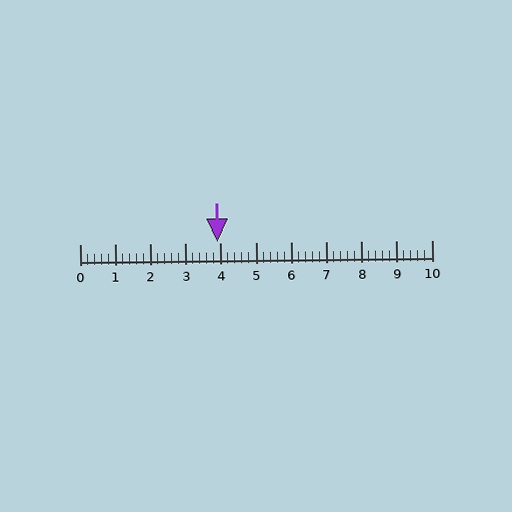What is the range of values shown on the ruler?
The ruler shows values from 0 to 10.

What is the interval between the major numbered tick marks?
The major tick marks are spaced 1 units apart.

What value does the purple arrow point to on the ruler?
The purple arrow points to approximately 3.9.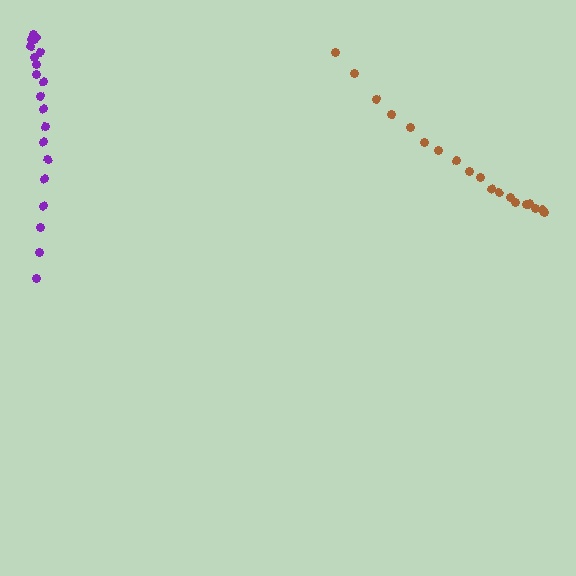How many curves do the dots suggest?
There are 2 distinct paths.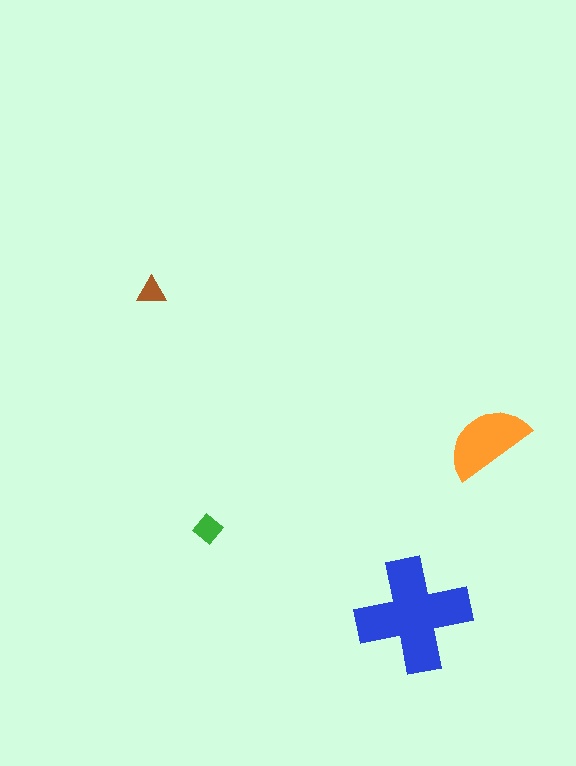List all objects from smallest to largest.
The brown triangle, the green diamond, the orange semicircle, the blue cross.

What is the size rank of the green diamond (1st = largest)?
3rd.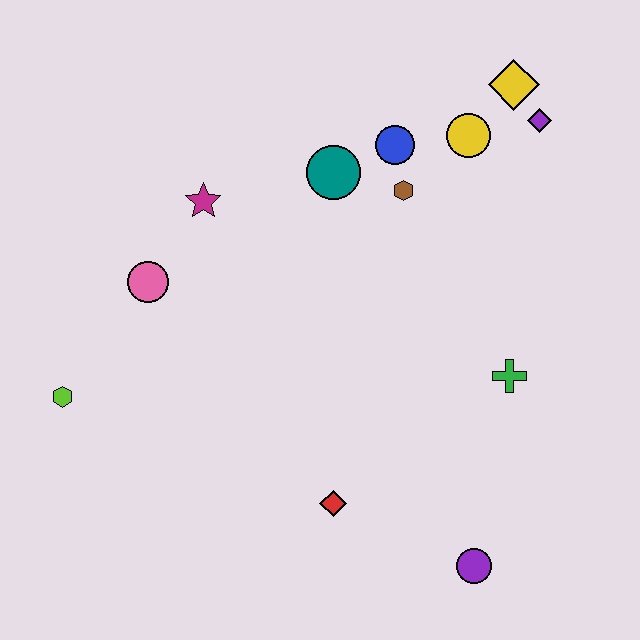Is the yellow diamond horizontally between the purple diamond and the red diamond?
Yes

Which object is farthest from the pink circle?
The purple circle is farthest from the pink circle.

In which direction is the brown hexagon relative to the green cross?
The brown hexagon is above the green cross.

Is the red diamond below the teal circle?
Yes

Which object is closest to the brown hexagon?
The blue circle is closest to the brown hexagon.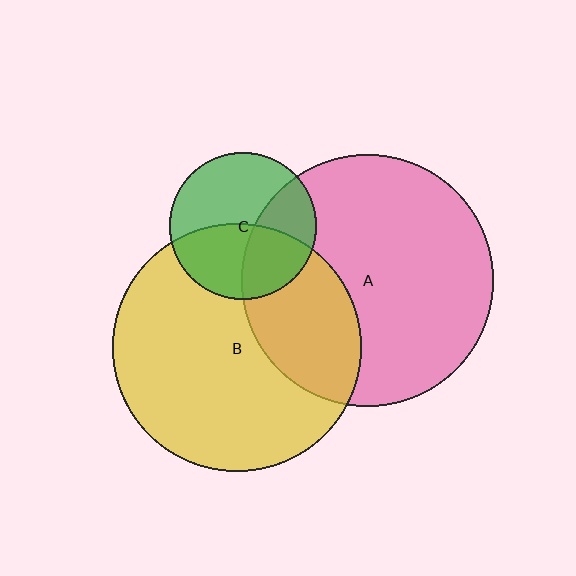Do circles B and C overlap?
Yes.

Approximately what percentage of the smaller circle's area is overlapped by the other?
Approximately 45%.